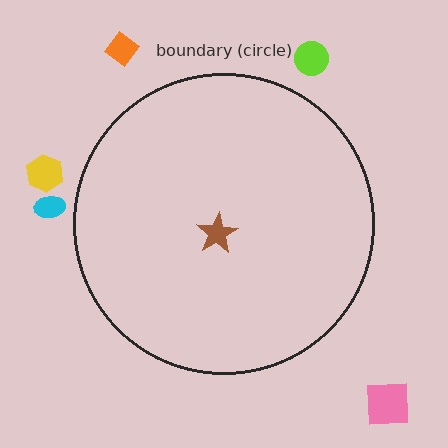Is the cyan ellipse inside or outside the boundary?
Outside.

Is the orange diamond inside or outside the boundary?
Outside.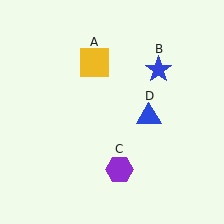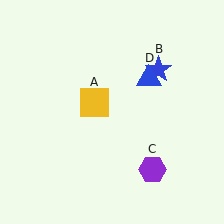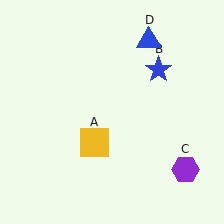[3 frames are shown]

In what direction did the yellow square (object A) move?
The yellow square (object A) moved down.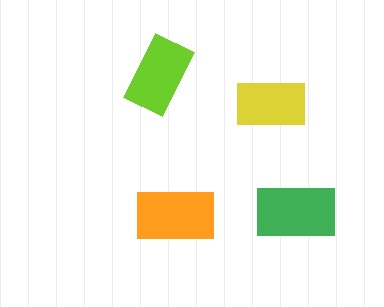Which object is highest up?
The lime rectangle is topmost.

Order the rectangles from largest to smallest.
the green one, the orange one, the lime one, the yellow one.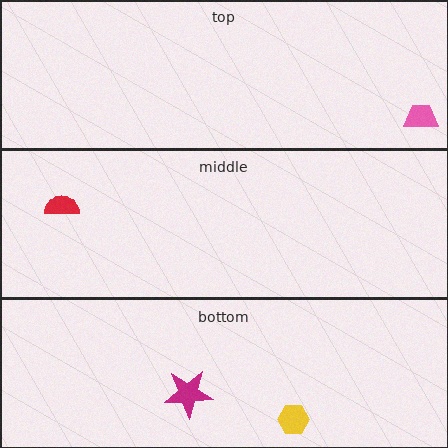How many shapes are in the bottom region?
2.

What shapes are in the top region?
The pink trapezoid.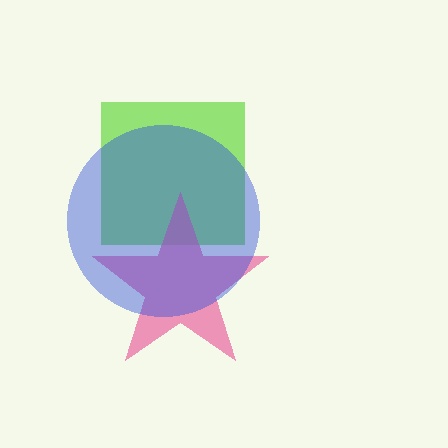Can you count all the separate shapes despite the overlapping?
Yes, there are 3 separate shapes.